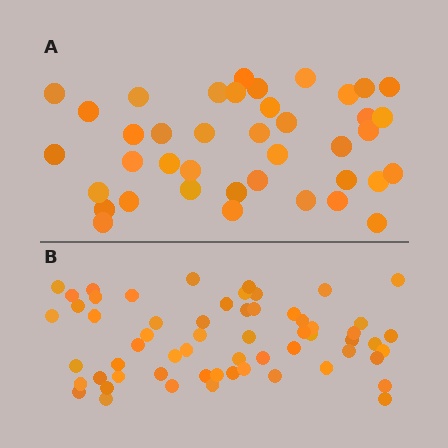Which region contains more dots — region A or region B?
Region B (the bottom region) has more dots.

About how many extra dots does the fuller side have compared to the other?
Region B has approximately 20 more dots than region A.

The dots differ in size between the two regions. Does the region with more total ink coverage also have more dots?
No. Region A has more total ink coverage because its dots are larger, but region B actually contains more individual dots. Total area can be misleading — the number of items is what matters here.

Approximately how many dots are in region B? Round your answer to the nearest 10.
About 60 dots.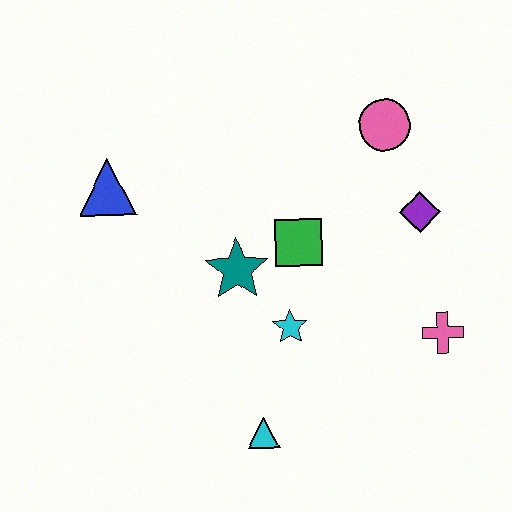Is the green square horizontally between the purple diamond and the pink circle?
No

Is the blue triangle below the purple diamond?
No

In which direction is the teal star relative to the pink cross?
The teal star is to the left of the pink cross.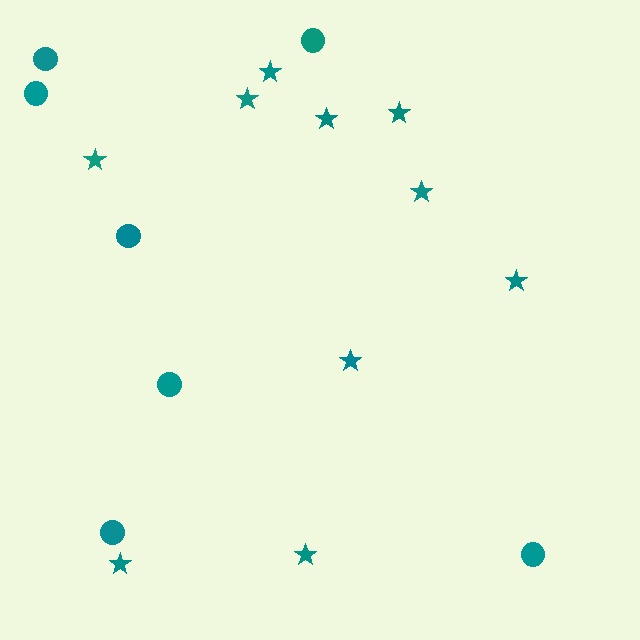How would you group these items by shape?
There are 2 groups: one group of circles (7) and one group of stars (10).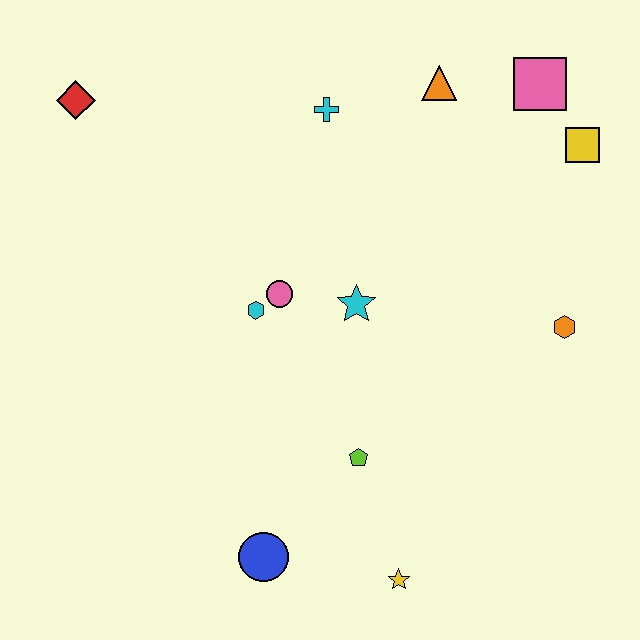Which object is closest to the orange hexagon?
The yellow square is closest to the orange hexagon.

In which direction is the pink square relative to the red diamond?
The pink square is to the right of the red diamond.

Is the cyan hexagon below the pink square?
Yes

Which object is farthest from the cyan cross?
The yellow star is farthest from the cyan cross.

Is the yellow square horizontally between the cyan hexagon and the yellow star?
No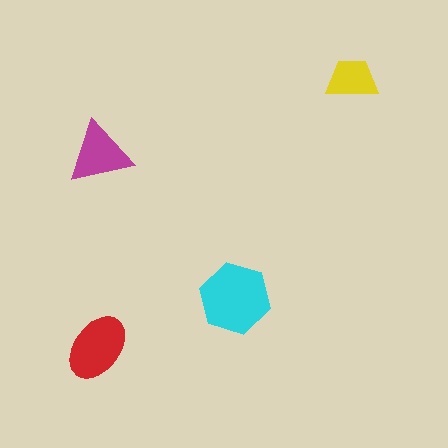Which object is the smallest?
The yellow trapezoid.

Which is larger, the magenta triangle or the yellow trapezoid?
The magenta triangle.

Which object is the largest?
The cyan hexagon.